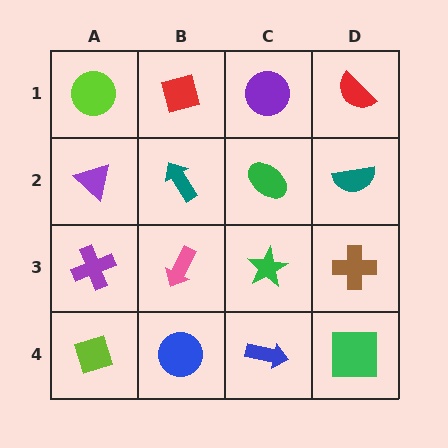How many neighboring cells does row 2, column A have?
3.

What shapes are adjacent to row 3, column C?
A green ellipse (row 2, column C), a blue arrow (row 4, column C), a pink arrow (row 3, column B), a brown cross (row 3, column D).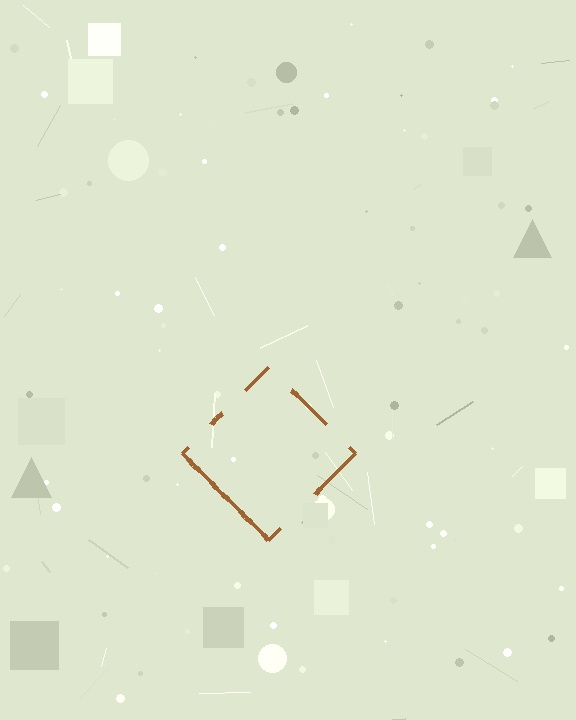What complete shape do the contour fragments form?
The contour fragments form a diamond.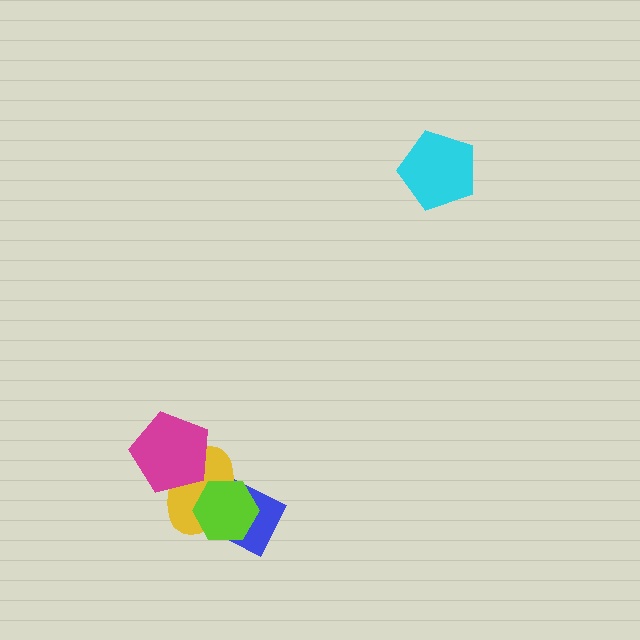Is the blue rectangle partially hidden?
Yes, it is partially covered by another shape.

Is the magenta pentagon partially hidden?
No, no other shape covers it.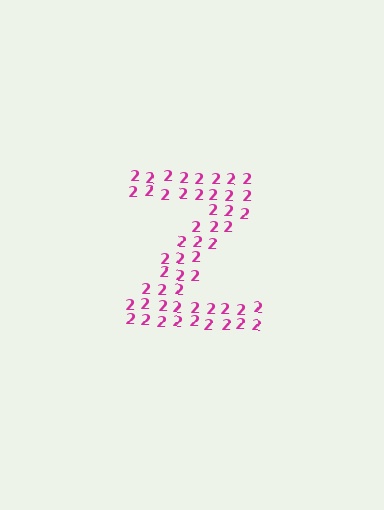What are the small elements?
The small elements are digit 2's.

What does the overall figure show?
The overall figure shows the letter Z.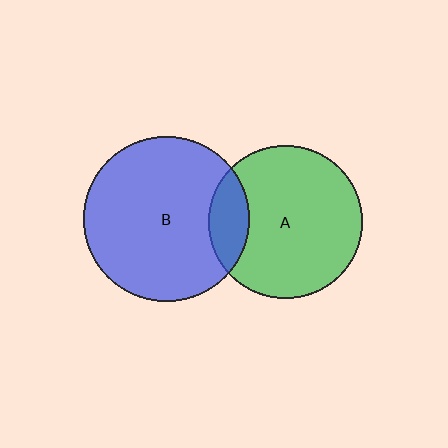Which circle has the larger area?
Circle B (blue).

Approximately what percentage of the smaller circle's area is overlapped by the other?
Approximately 15%.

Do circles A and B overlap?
Yes.